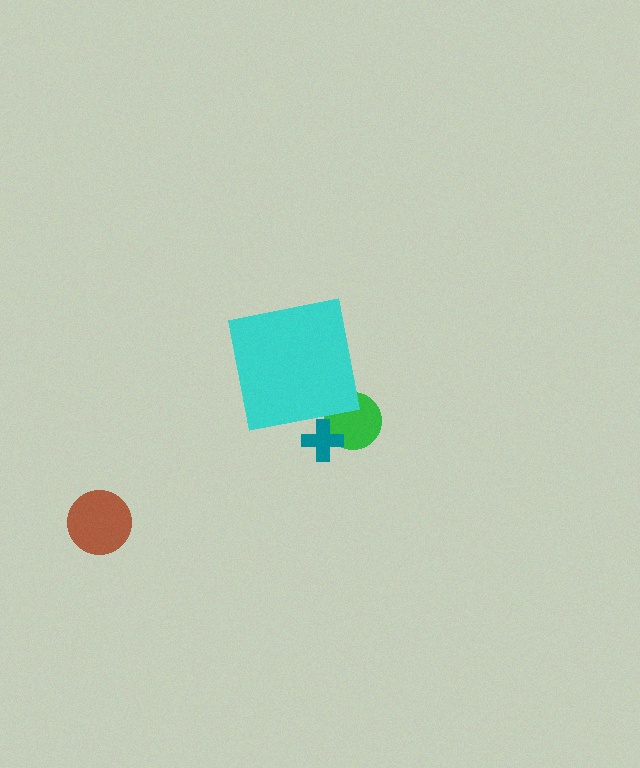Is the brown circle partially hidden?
No, the brown circle is fully visible.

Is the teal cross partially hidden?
Yes, the teal cross is partially hidden behind the cyan square.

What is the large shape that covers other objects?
A cyan square.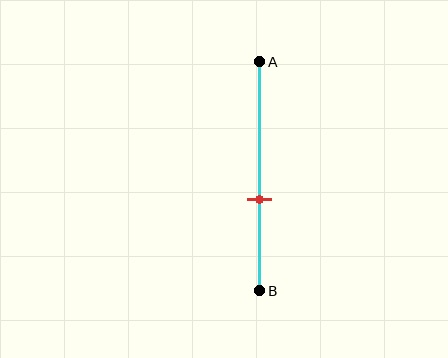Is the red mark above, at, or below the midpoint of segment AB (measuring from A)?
The red mark is below the midpoint of segment AB.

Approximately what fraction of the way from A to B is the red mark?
The red mark is approximately 60% of the way from A to B.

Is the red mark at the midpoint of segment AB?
No, the mark is at about 60% from A, not at the 50% midpoint.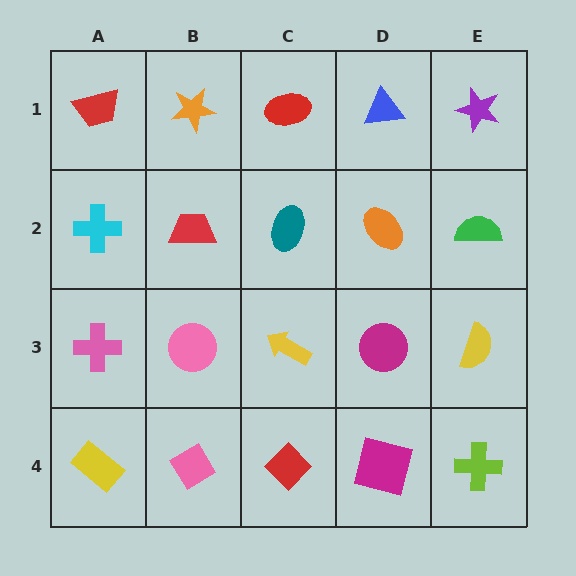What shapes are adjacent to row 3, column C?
A teal ellipse (row 2, column C), a red diamond (row 4, column C), a pink circle (row 3, column B), a magenta circle (row 3, column D).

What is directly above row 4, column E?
A yellow semicircle.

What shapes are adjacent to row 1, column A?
A cyan cross (row 2, column A), an orange star (row 1, column B).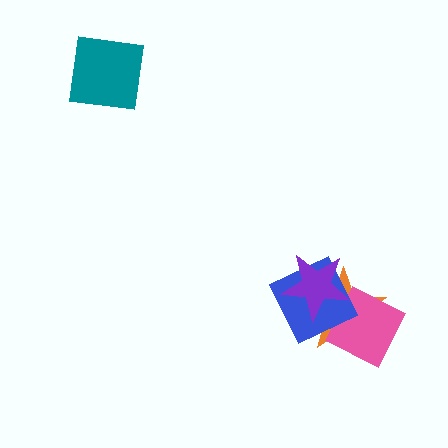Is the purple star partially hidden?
No, no other shape covers it.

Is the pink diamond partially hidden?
Yes, it is partially covered by another shape.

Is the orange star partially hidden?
Yes, it is partially covered by another shape.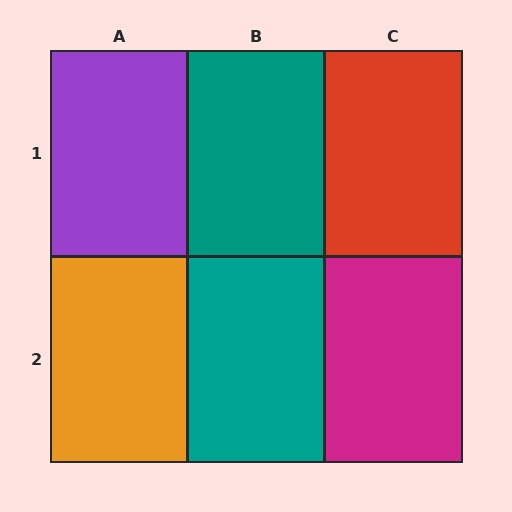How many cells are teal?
2 cells are teal.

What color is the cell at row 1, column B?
Teal.